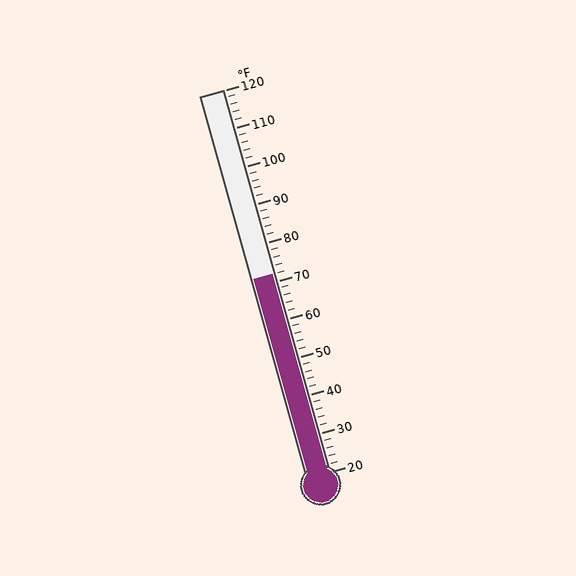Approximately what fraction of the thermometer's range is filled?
The thermometer is filled to approximately 50% of its range.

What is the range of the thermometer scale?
The thermometer scale ranges from 20°F to 120°F.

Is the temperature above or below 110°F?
The temperature is below 110°F.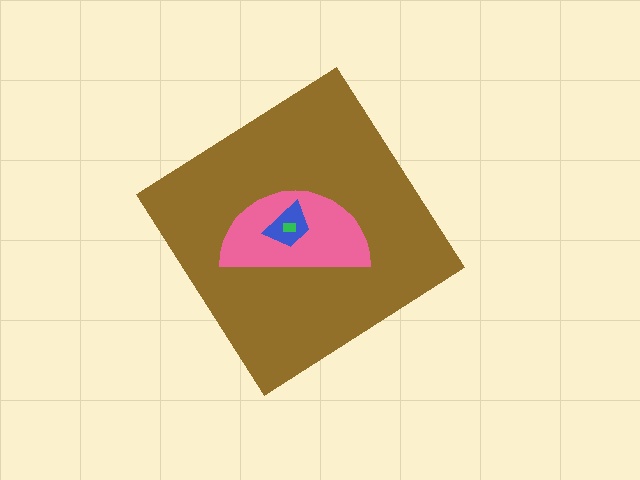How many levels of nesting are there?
4.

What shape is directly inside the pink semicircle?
The blue trapezoid.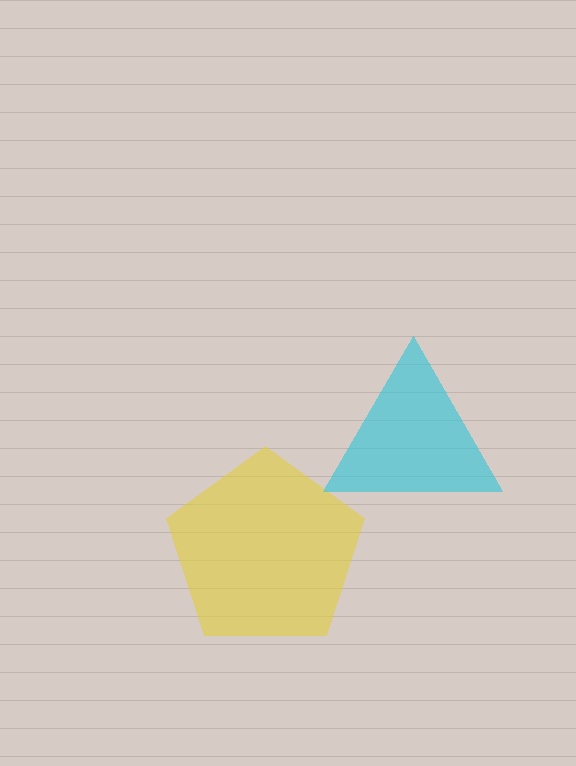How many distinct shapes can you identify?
There are 2 distinct shapes: a yellow pentagon, a cyan triangle.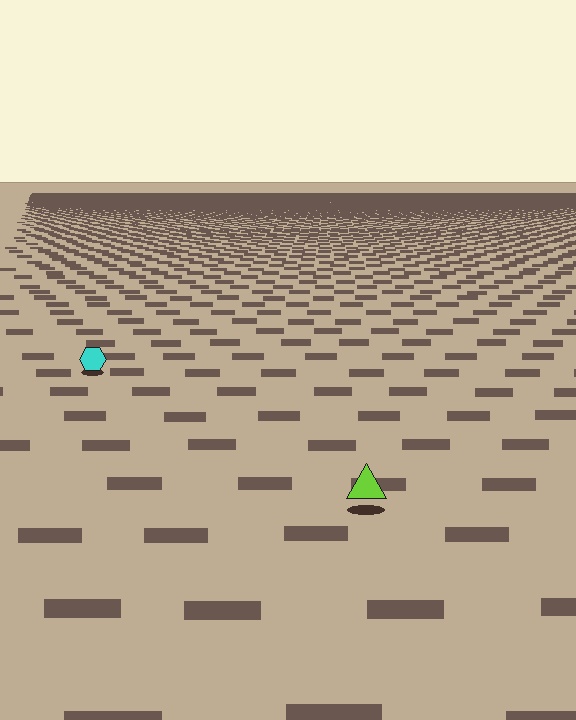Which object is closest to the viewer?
The lime triangle is closest. The texture marks near it are larger and more spread out.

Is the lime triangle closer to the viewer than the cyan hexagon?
Yes. The lime triangle is closer — you can tell from the texture gradient: the ground texture is coarser near it.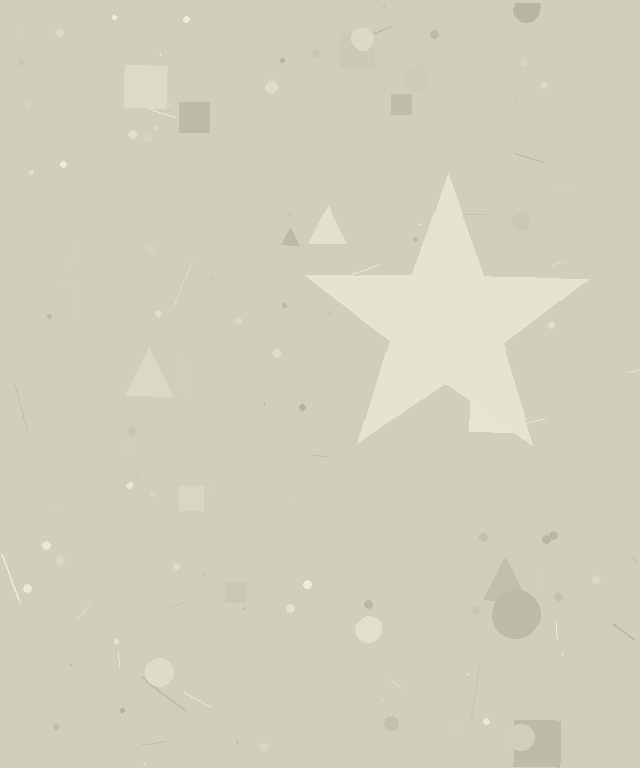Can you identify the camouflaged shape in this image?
The camouflaged shape is a star.